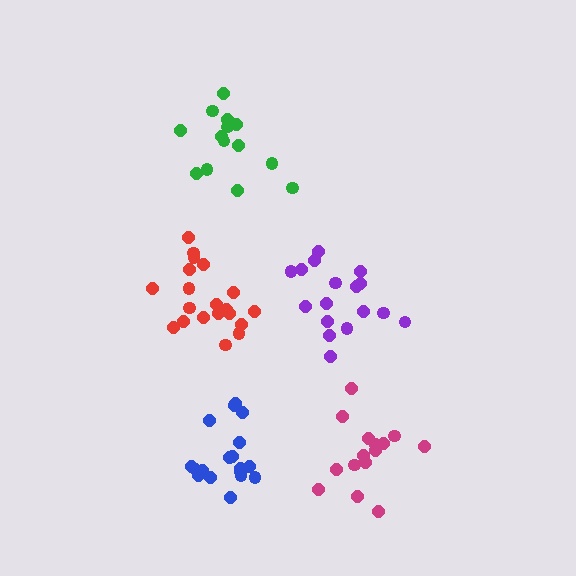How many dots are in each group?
Group 1: 18 dots, Group 2: 15 dots, Group 3: 17 dots, Group 4: 14 dots, Group 5: 20 dots (84 total).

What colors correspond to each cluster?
The clusters are colored: blue, magenta, purple, green, red.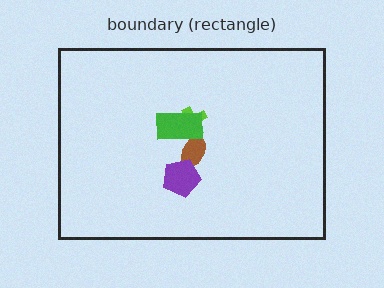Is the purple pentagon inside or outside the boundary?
Inside.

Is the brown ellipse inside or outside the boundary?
Inside.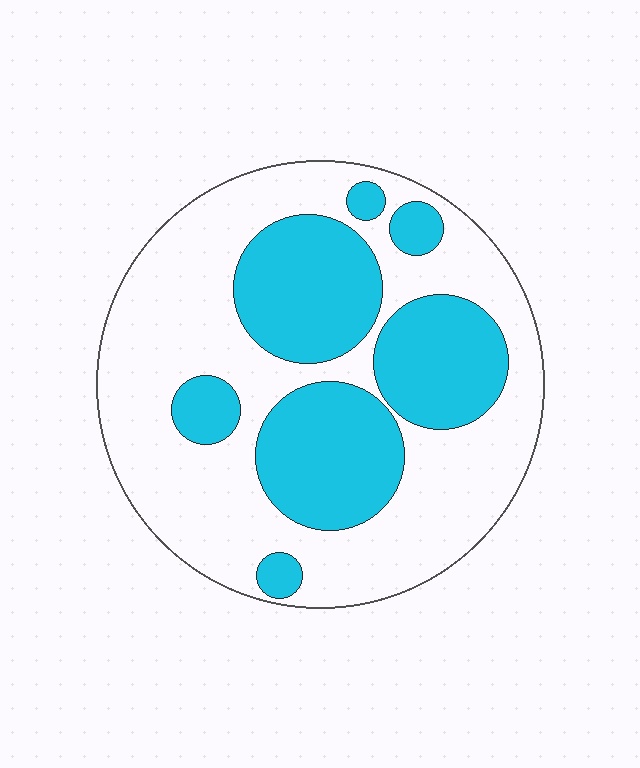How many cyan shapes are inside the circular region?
7.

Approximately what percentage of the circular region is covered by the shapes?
Approximately 35%.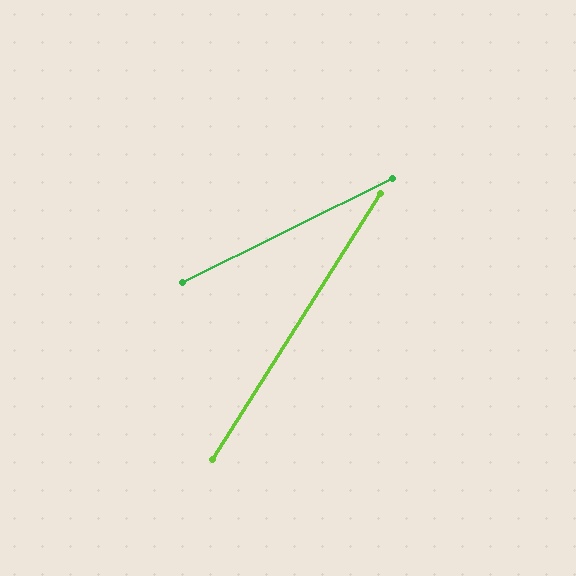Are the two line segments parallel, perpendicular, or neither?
Neither parallel nor perpendicular — they differ by about 32°.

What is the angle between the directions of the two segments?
Approximately 32 degrees.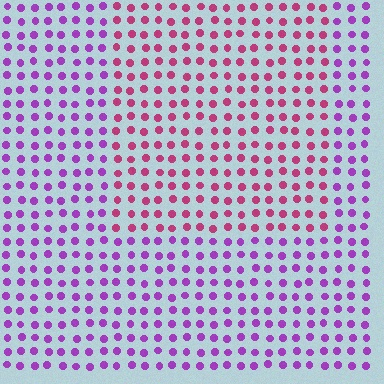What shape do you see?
I see a rectangle.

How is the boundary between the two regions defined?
The boundary is defined purely by a slight shift in hue (about 43 degrees). Spacing, size, and orientation are identical on both sides.